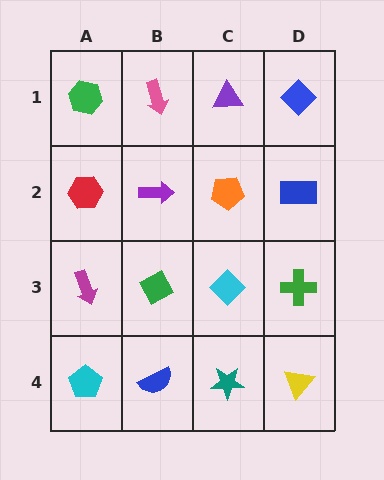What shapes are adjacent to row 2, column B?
A pink arrow (row 1, column B), a green diamond (row 3, column B), a red hexagon (row 2, column A), an orange pentagon (row 2, column C).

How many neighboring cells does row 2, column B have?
4.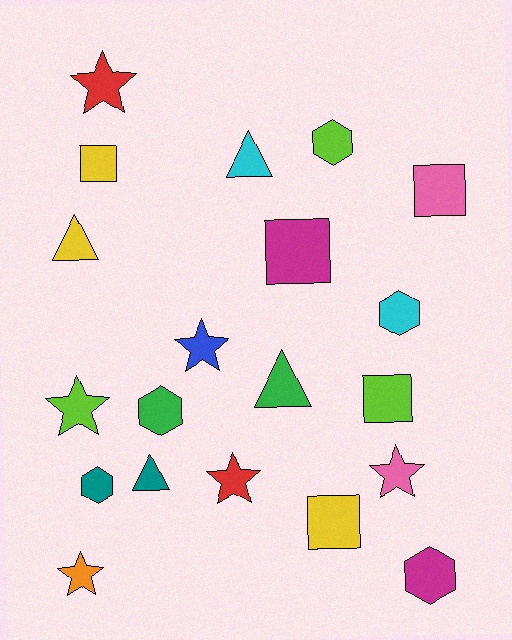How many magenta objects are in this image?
There are 2 magenta objects.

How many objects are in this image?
There are 20 objects.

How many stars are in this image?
There are 6 stars.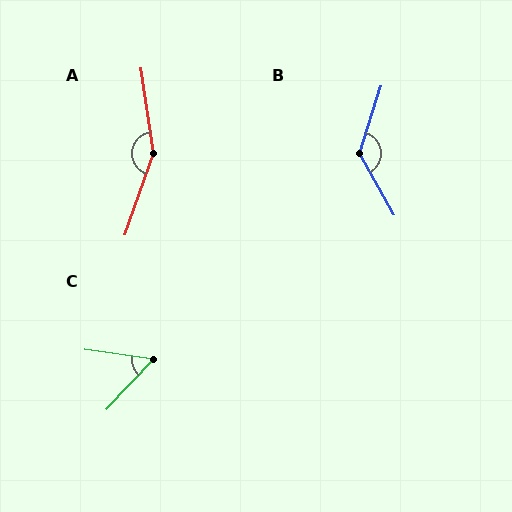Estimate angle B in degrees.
Approximately 132 degrees.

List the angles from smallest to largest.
C (55°), B (132°), A (152°).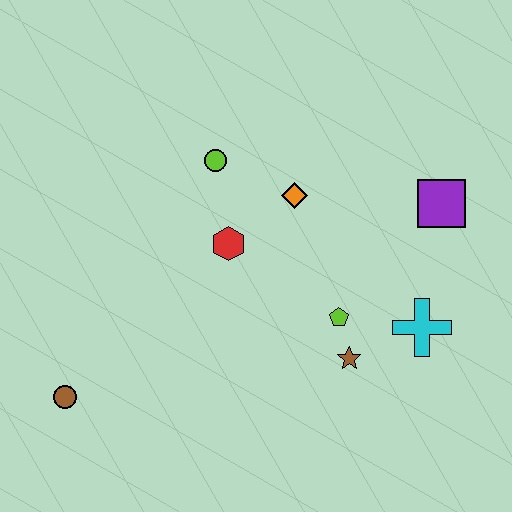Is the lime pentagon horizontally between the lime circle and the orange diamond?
No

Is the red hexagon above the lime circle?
No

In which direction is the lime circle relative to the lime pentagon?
The lime circle is above the lime pentagon.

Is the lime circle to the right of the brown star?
No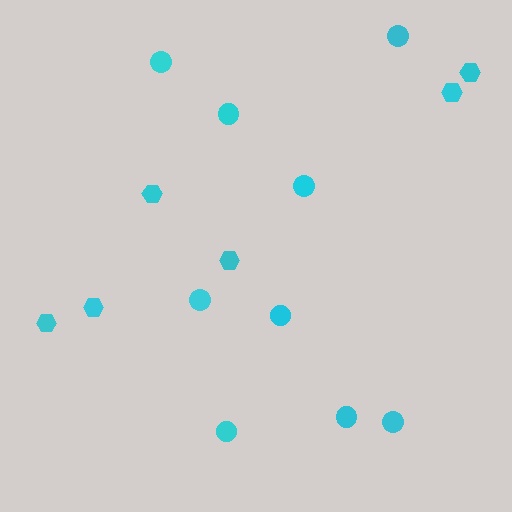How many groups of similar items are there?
There are 2 groups: one group of hexagons (6) and one group of circles (9).